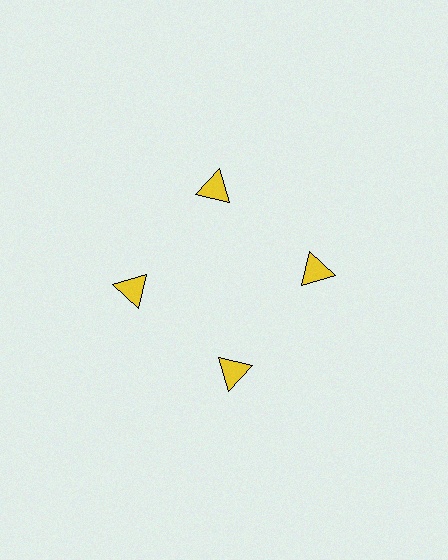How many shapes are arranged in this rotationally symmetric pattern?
There are 4 shapes, arranged in 4 groups of 1.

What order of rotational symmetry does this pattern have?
This pattern has 4-fold rotational symmetry.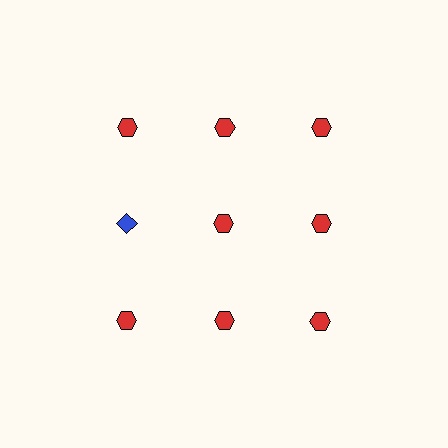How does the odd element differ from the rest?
It differs in both color (blue instead of red) and shape (diamond instead of hexagon).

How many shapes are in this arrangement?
There are 9 shapes arranged in a grid pattern.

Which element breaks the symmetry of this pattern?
The blue diamond in the second row, leftmost column breaks the symmetry. All other shapes are red hexagons.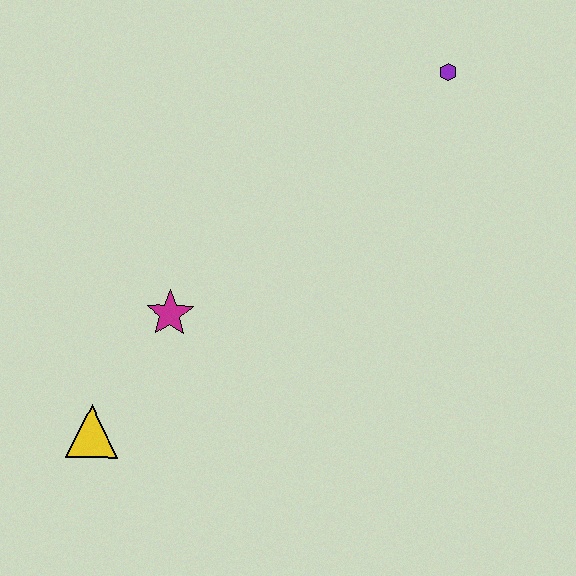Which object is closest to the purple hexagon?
The magenta star is closest to the purple hexagon.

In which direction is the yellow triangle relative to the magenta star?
The yellow triangle is below the magenta star.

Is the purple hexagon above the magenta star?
Yes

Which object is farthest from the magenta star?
The purple hexagon is farthest from the magenta star.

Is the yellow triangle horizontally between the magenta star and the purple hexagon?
No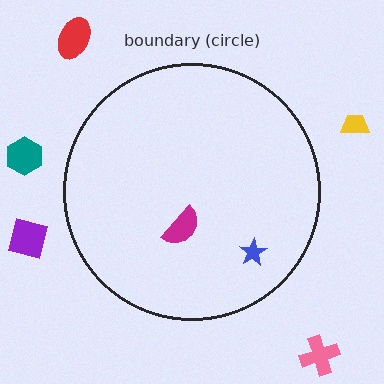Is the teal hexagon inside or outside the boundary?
Outside.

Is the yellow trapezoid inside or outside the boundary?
Outside.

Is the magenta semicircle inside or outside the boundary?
Inside.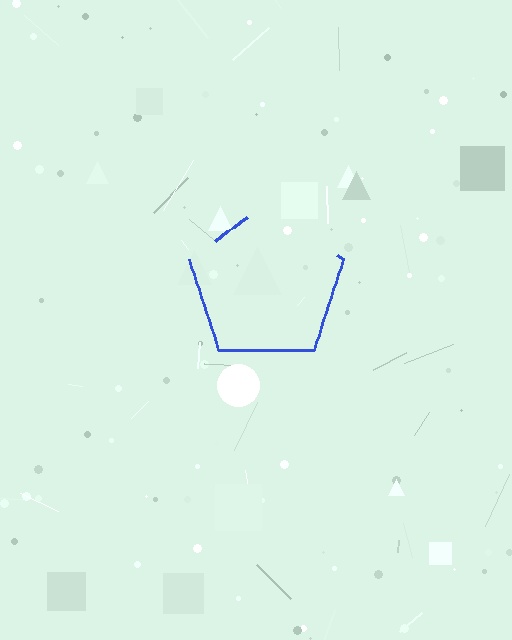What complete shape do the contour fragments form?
The contour fragments form a pentagon.